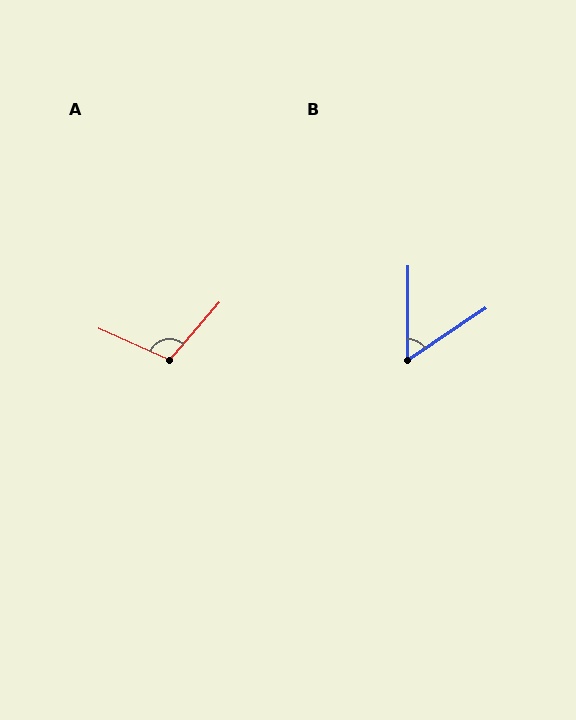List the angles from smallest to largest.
B (56°), A (107°).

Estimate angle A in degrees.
Approximately 107 degrees.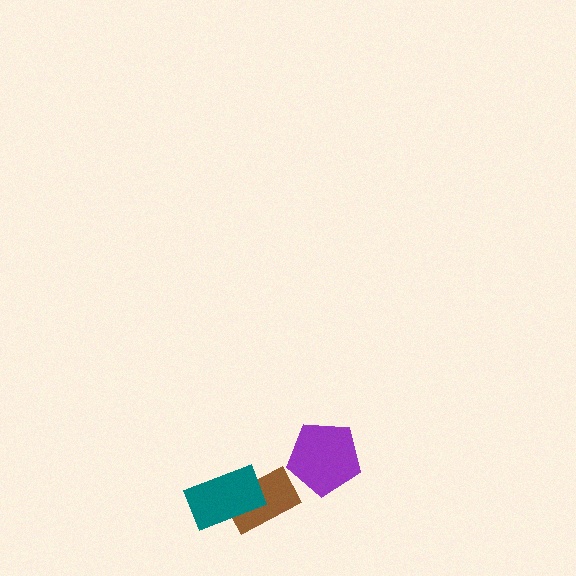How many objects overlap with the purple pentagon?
0 objects overlap with the purple pentagon.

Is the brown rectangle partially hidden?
Yes, it is partially covered by another shape.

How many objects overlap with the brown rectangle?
1 object overlaps with the brown rectangle.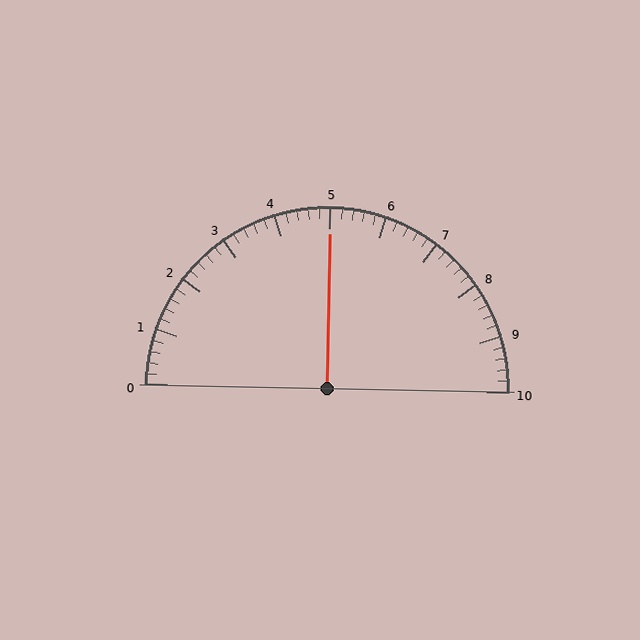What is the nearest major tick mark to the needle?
The nearest major tick mark is 5.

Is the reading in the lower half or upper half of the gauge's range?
The reading is in the upper half of the range (0 to 10).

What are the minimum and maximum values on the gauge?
The gauge ranges from 0 to 10.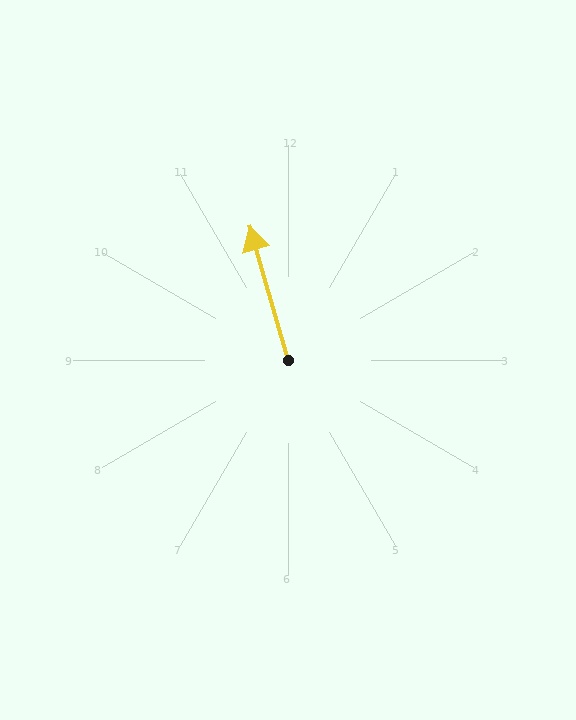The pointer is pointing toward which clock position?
Roughly 11 o'clock.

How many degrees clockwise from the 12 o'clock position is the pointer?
Approximately 344 degrees.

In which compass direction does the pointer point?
North.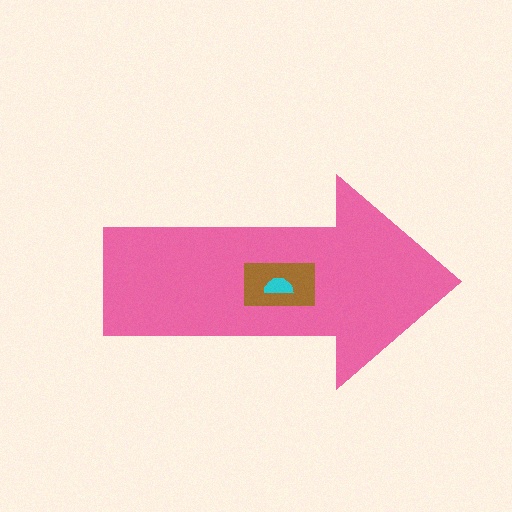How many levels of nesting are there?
3.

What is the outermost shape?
The pink arrow.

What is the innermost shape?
The cyan semicircle.